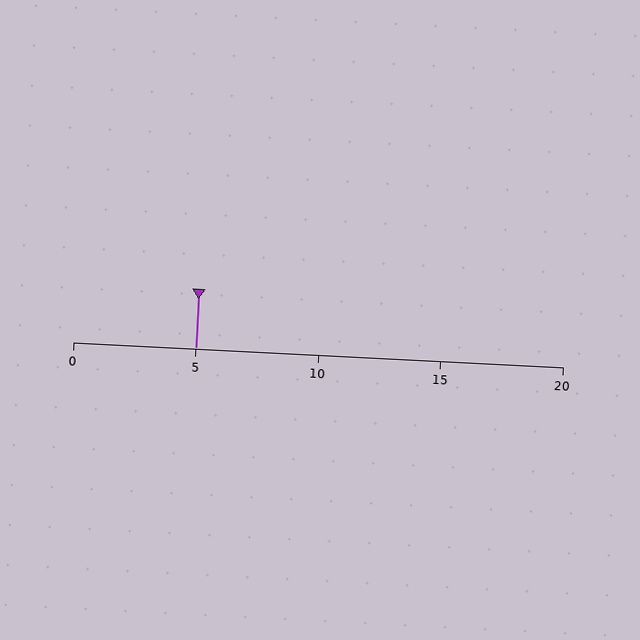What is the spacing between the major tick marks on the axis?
The major ticks are spaced 5 apart.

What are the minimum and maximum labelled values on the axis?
The axis runs from 0 to 20.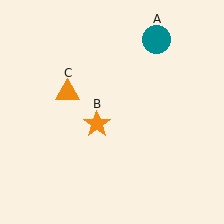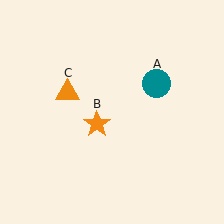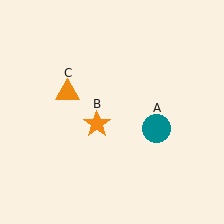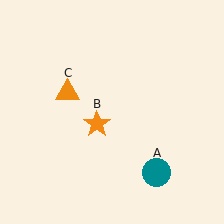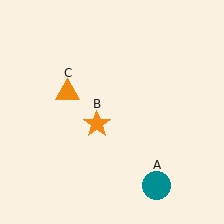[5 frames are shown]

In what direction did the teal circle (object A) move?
The teal circle (object A) moved down.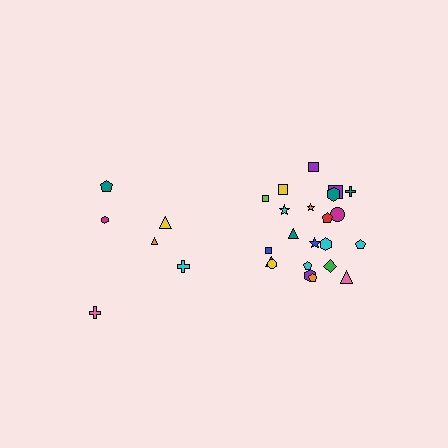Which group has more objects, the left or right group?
The right group.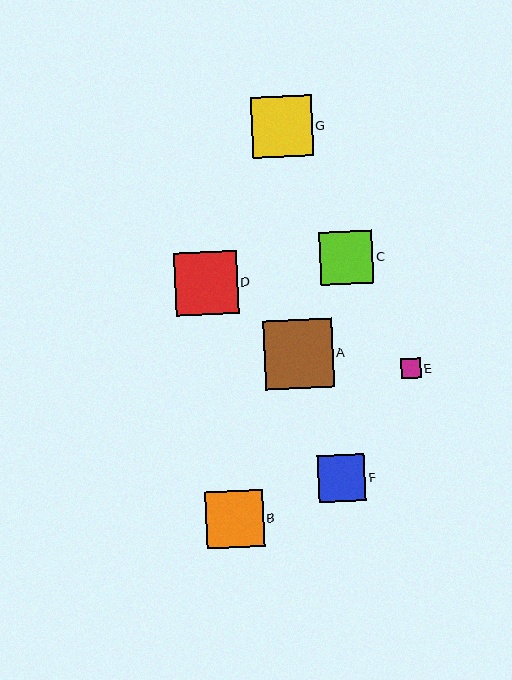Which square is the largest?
Square A is the largest with a size of approximately 69 pixels.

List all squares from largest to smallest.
From largest to smallest: A, D, G, B, C, F, E.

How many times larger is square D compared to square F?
Square D is approximately 1.3 times the size of square F.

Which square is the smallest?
Square E is the smallest with a size of approximately 20 pixels.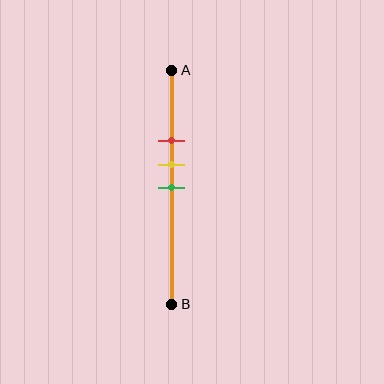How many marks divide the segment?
There are 3 marks dividing the segment.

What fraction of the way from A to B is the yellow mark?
The yellow mark is approximately 40% (0.4) of the way from A to B.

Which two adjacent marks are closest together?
The yellow and green marks are the closest adjacent pair.